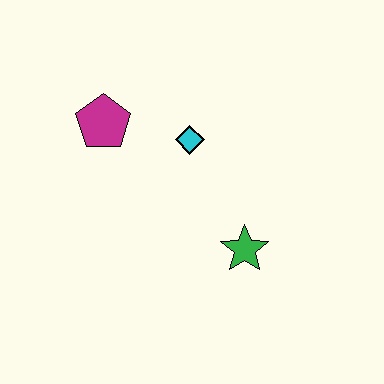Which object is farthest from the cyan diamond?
The green star is farthest from the cyan diamond.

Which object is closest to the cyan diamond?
The magenta pentagon is closest to the cyan diamond.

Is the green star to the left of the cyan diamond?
No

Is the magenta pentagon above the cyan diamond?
Yes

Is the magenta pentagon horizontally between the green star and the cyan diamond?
No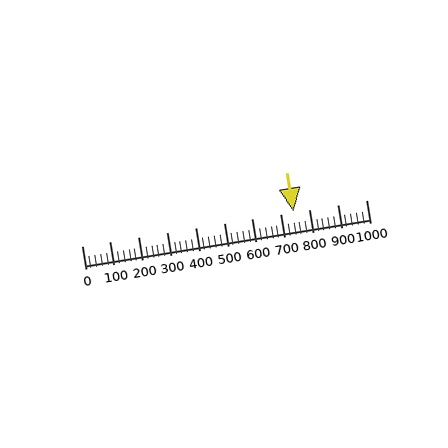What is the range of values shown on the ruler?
The ruler shows values from 0 to 1000.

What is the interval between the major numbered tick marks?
The major tick marks are spaced 100 units apart.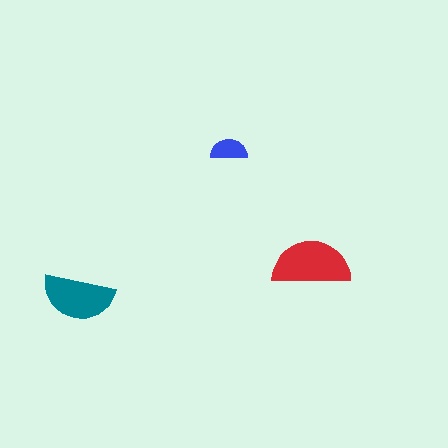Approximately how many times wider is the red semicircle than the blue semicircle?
About 2 times wider.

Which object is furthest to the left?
The teal semicircle is leftmost.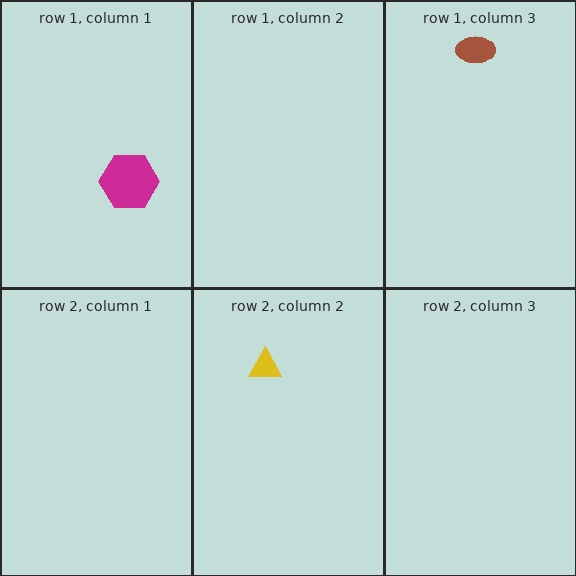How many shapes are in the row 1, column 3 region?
1.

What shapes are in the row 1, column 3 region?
The brown ellipse.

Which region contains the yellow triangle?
The row 2, column 2 region.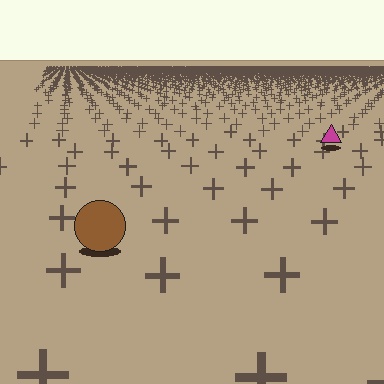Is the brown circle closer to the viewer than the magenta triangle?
Yes. The brown circle is closer — you can tell from the texture gradient: the ground texture is coarser near it.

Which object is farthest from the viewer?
The magenta triangle is farthest from the viewer. It appears smaller and the ground texture around it is denser.